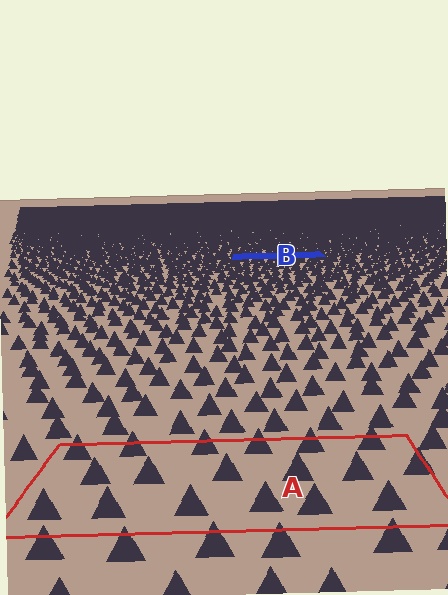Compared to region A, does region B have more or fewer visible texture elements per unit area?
Region B has more texture elements per unit area — they are packed more densely because it is farther away.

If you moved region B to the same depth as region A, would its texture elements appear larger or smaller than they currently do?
They would appear larger. At a closer depth, the same texture elements are projected at a bigger on-screen size.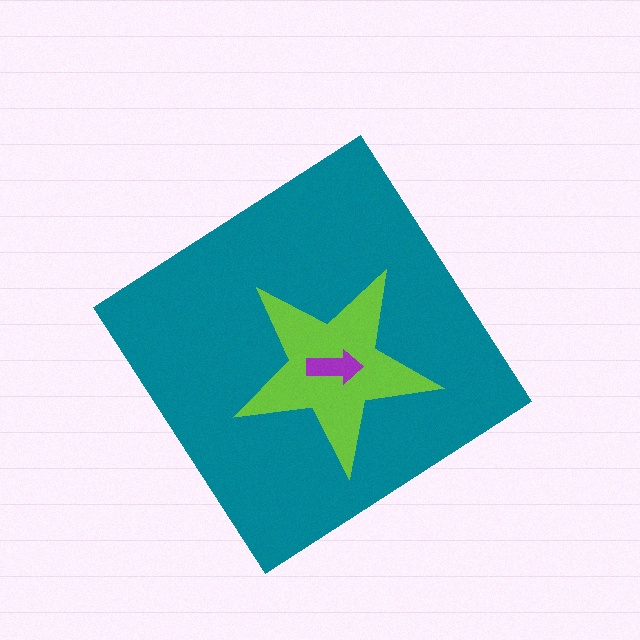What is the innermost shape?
The purple arrow.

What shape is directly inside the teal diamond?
The lime star.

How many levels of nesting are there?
3.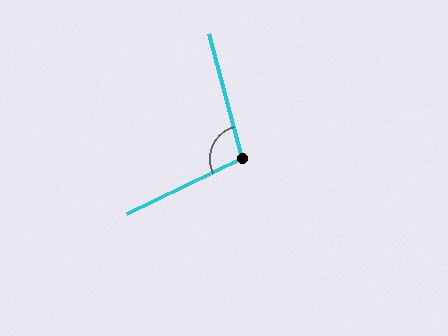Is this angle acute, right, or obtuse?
It is obtuse.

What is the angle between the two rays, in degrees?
Approximately 101 degrees.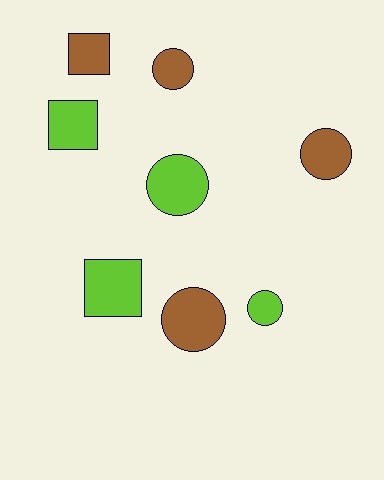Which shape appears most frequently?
Circle, with 5 objects.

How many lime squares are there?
There are 2 lime squares.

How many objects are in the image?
There are 8 objects.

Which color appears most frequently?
Lime, with 4 objects.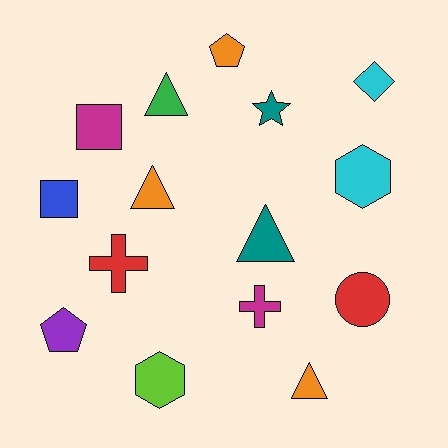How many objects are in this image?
There are 15 objects.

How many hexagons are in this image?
There are 2 hexagons.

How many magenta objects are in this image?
There are 2 magenta objects.